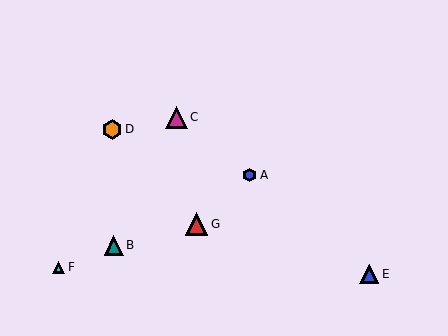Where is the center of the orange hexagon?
The center of the orange hexagon is at (112, 129).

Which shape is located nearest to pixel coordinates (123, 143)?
The orange hexagon (labeled D) at (112, 129) is nearest to that location.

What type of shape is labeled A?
Shape A is a blue hexagon.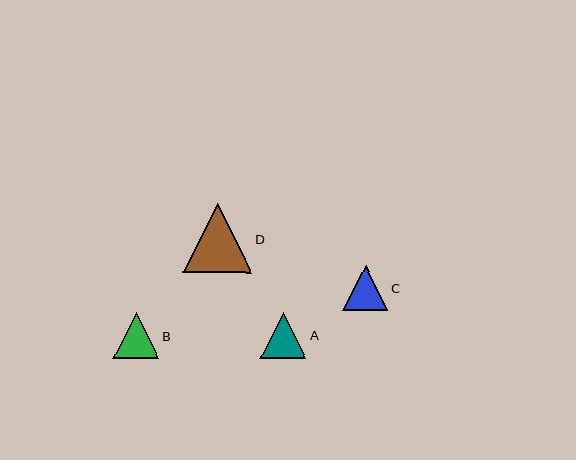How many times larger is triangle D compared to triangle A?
Triangle D is approximately 1.5 times the size of triangle A.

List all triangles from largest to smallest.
From largest to smallest: D, B, A, C.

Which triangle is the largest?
Triangle D is the largest with a size of approximately 69 pixels.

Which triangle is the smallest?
Triangle C is the smallest with a size of approximately 45 pixels.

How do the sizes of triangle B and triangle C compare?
Triangle B and triangle C are approximately the same size.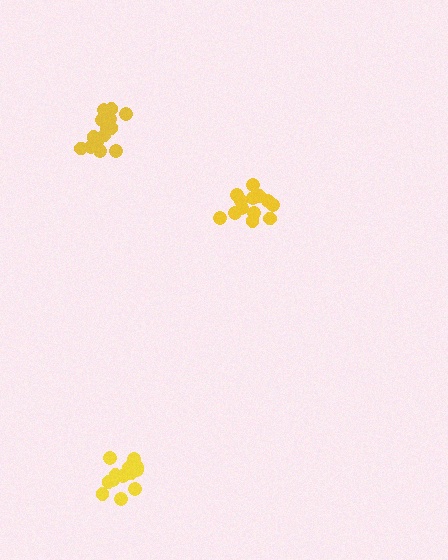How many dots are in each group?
Group 1: 15 dots, Group 2: 14 dots, Group 3: 14 dots (43 total).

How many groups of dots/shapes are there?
There are 3 groups.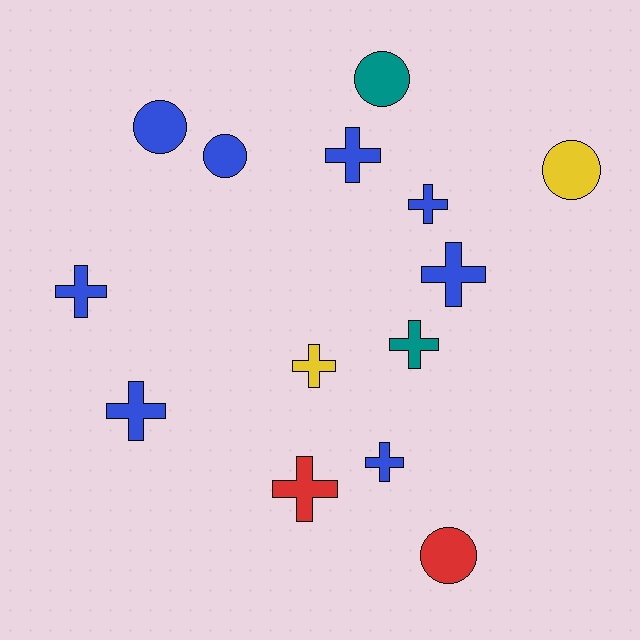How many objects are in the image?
There are 14 objects.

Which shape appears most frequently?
Cross, with 9 objects.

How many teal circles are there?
There is 1 teal circle.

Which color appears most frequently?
Blue, with 8 objects.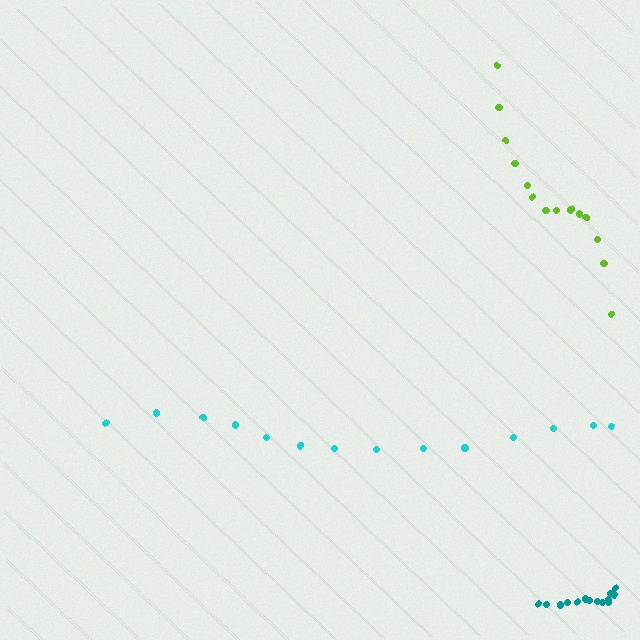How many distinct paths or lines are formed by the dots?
There are 3 distinct paths.